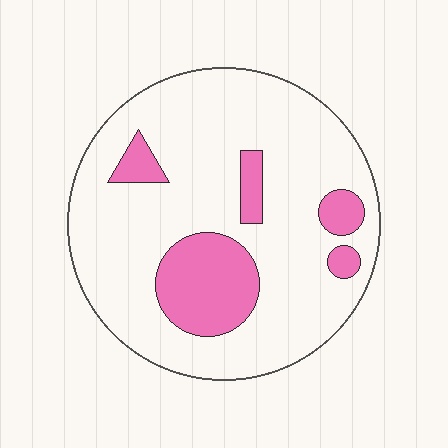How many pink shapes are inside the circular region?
5.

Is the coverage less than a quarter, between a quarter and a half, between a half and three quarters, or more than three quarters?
Less than a quarter.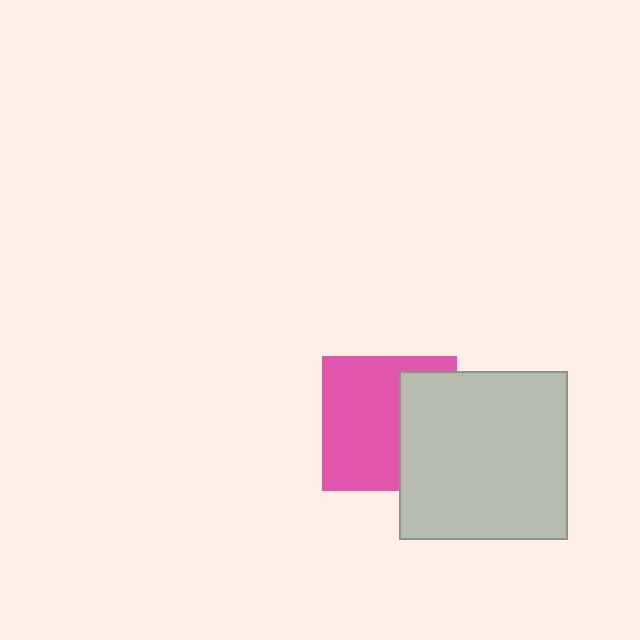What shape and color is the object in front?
The object in front is a light gray square.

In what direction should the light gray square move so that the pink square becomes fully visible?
The light gray square should move right. That is the shortest direction to clear the overlap and leave the pink square fully visible.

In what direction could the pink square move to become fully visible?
The pink square could move left. That would shift it out from behind the light gray square entirely.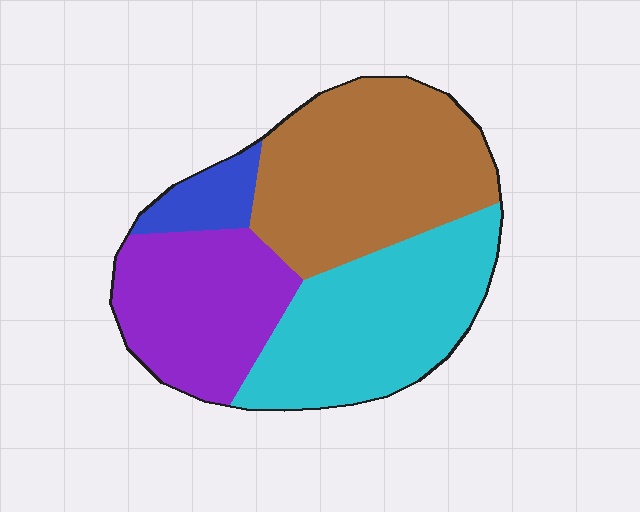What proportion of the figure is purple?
Purple takes up about one quarter (1/4) of the figure.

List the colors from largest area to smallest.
From largest to smallest: brown, cyan, purple, blue.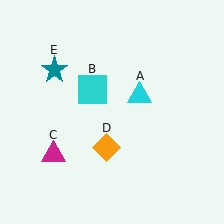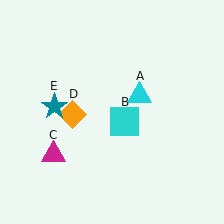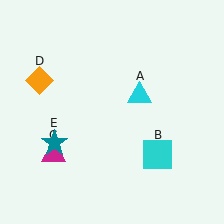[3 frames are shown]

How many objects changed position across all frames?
3 objects changed position: cyan square (object B), orange diamond (object D), teal star (object E).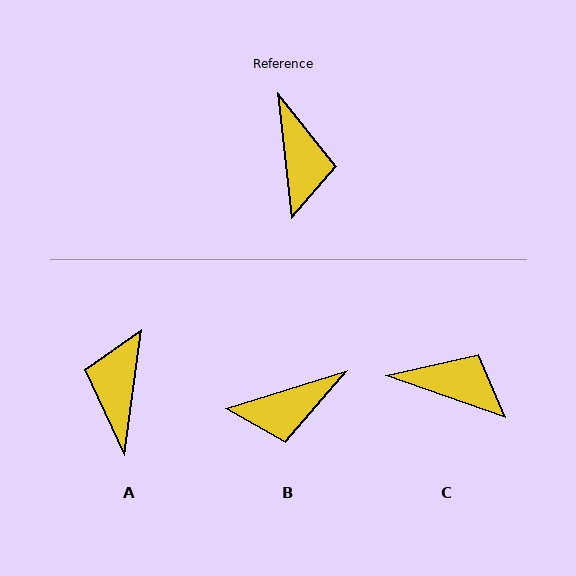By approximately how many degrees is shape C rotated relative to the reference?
Approximately 64 degrees counter-clockwise.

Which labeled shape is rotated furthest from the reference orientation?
A, about 166 degrees away.